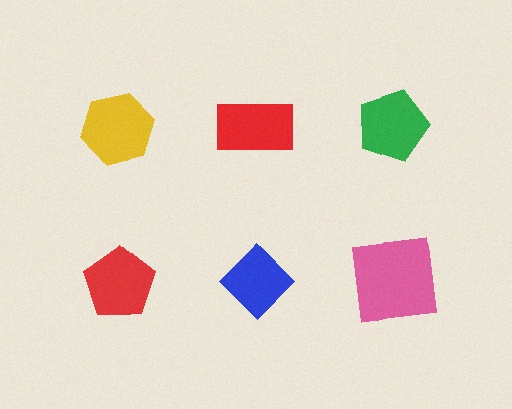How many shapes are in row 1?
3 shapes.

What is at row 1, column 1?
A yellow hexagon.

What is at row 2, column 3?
A pink square.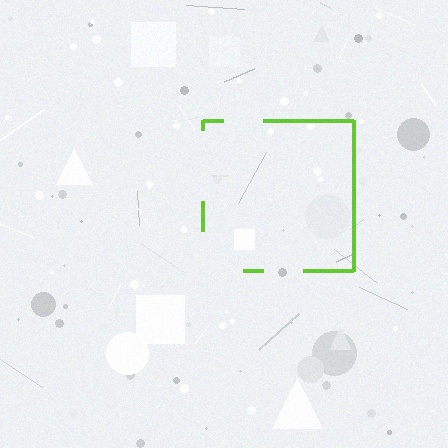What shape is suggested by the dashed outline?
The dashed outline suggests a square.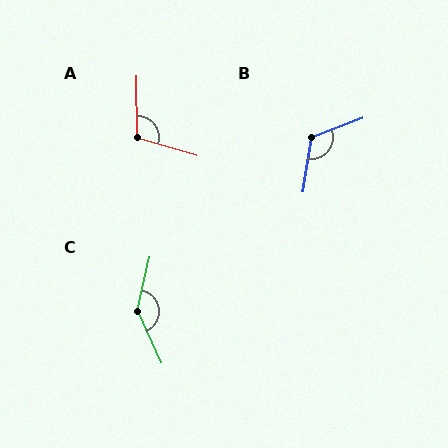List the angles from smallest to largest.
A (107°), B (120°), C (142°).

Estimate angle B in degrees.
Approximately 120 degrees.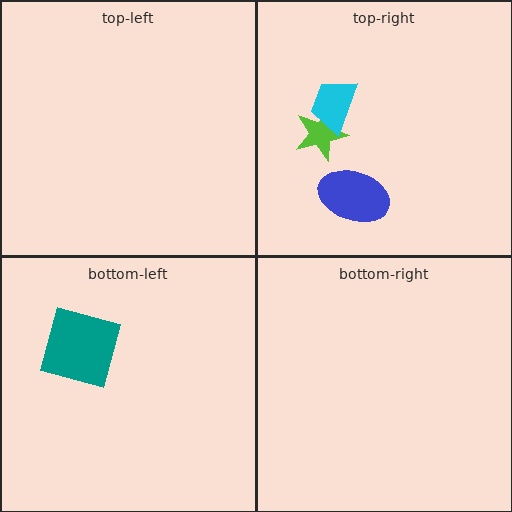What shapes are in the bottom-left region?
The teal square.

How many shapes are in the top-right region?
3.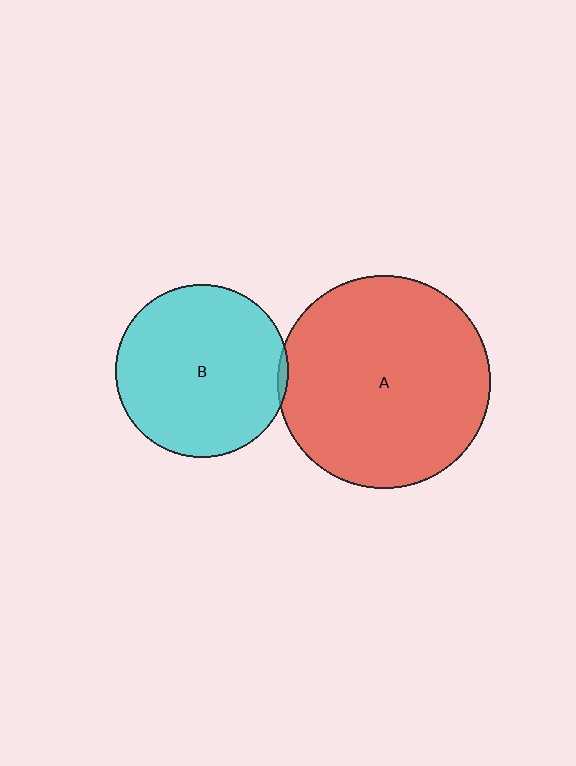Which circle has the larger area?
Circle A (red).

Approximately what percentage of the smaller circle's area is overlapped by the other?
Approximately 5%.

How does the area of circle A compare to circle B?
Approximately 1.5 times.